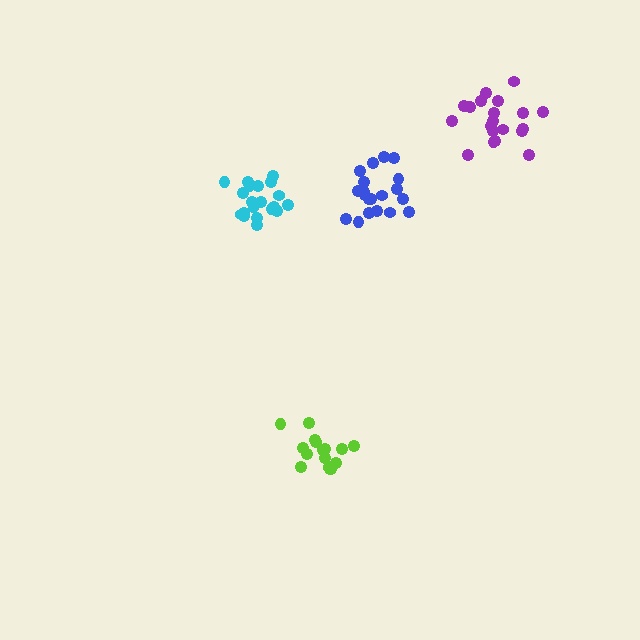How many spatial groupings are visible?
There are 4 spatial groupings.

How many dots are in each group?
Group 1: 20 dots, Group 2: 20 dots, Group 3: 16 dots, Group 4: 20 dots (76 total).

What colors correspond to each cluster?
The clusters are colored: blue, cyan, lime, purple.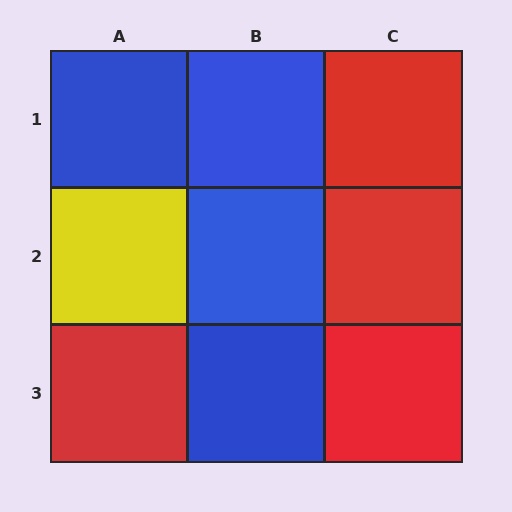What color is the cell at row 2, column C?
Red.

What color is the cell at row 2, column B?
Blue.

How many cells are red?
4 cells are red.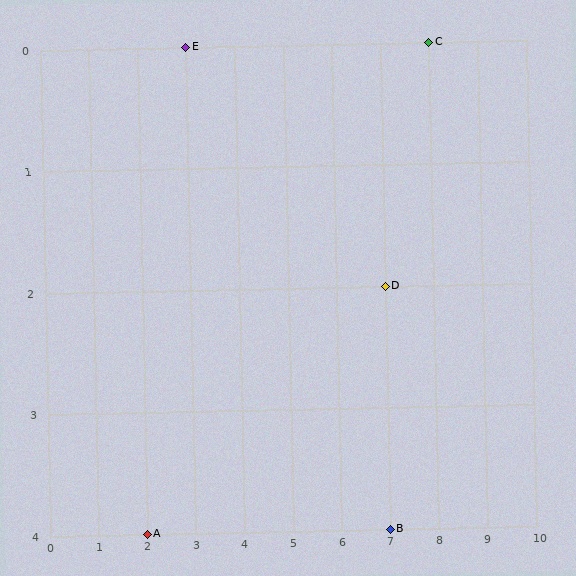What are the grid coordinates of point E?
Point E is at grid coordinates (3, 0).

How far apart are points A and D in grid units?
Points A and D are 5 columns and 2 rows apart (about 5.4 grid units diagonally).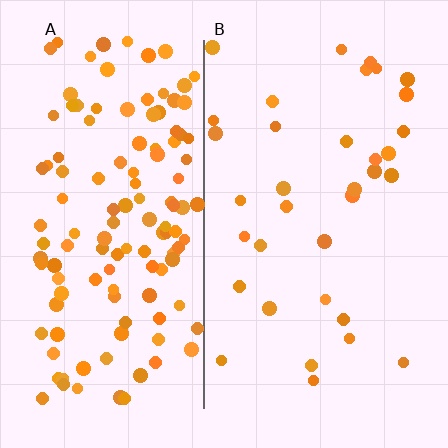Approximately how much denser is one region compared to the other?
Approximately 3.8× — region A over region B.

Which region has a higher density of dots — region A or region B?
A (the left).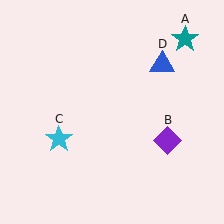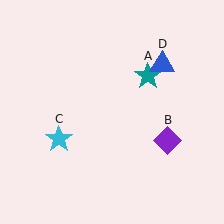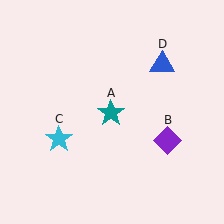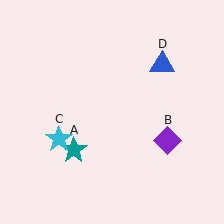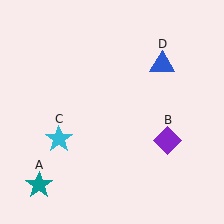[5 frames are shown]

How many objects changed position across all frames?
1 object changed position: teal star (object A).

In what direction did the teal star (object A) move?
The teal star (object A) moved down and to the left.